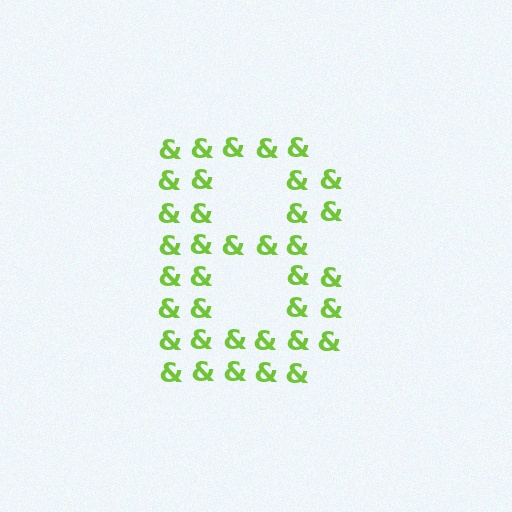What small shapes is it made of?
It is made of small ampersands.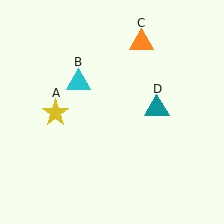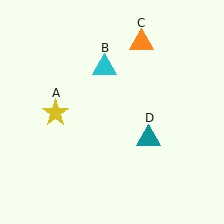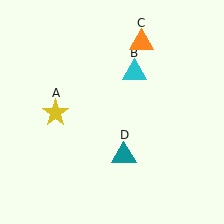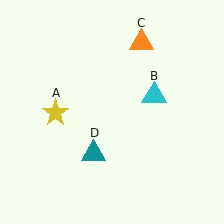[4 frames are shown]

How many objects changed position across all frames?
2 objects changed position: cyan triangle (object B), teal triangle (object D).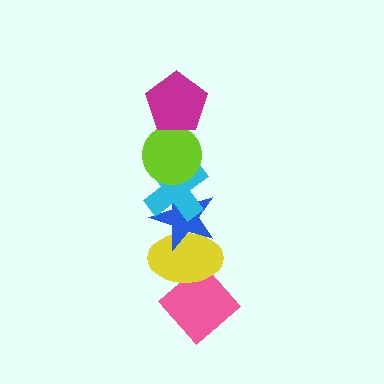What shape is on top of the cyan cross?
The lime circle is on top of the cyan cross.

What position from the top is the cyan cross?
The cyan cross is 3rd from the top.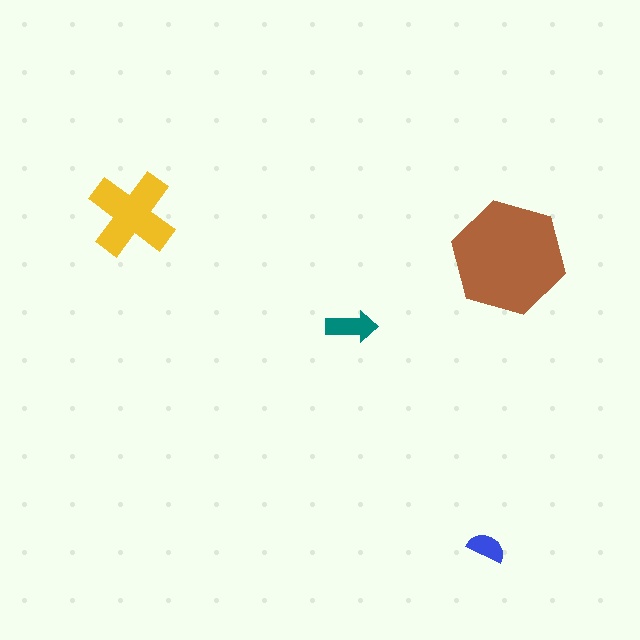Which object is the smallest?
The blue semicircle.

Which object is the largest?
The brown hexagon.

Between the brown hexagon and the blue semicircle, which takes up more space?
The brown hexagon.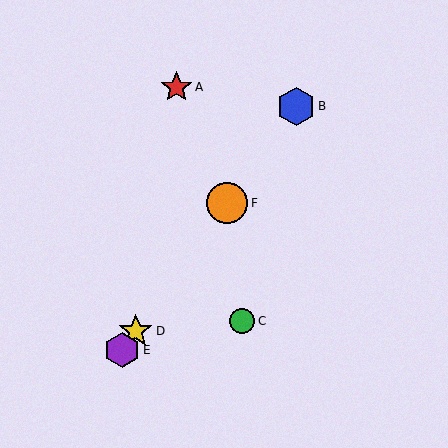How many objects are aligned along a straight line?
4 objects (B, D, E, F) are aligned along a straight line.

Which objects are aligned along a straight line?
Objects B, D, E, F are aligned along a straight line.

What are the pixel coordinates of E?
Object E is at (122, 350).